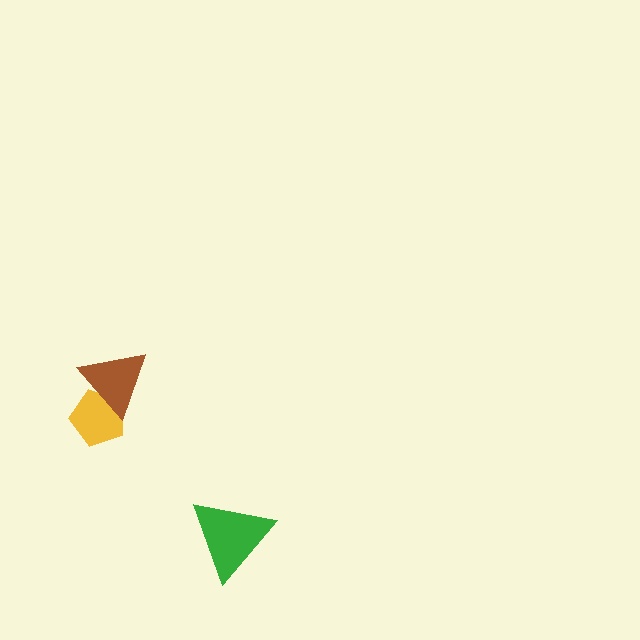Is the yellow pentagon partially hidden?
Yes, it is partially covered by another shape.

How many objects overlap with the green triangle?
0 objects overlap with the green triangle.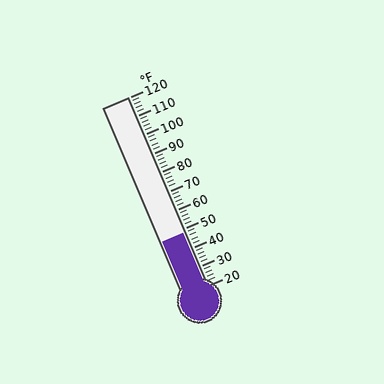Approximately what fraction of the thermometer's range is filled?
The thermometer is filled to approximately 30% of its range.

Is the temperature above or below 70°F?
The temperature is below 70°F.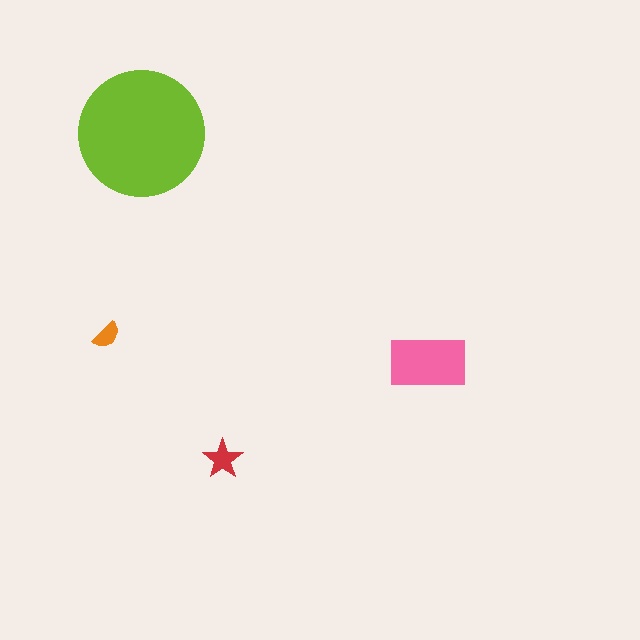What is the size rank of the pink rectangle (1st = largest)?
2nd.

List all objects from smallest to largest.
The orange semicircle, the red star, the pink rectangle, the lime circle.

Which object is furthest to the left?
The orange semicircle is leftmost.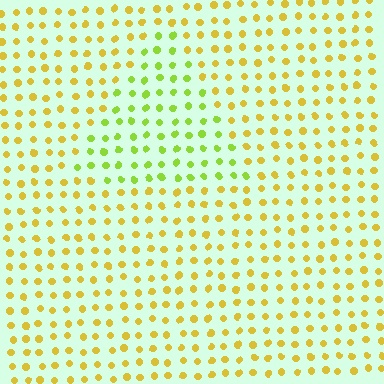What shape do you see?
I see a triangle.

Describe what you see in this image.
The image is filled with small yellow elements in a uniform arrangement. A triangle-shaped region is visible where the elements are tinted to a slightly different hue, forming a subtle color boundary.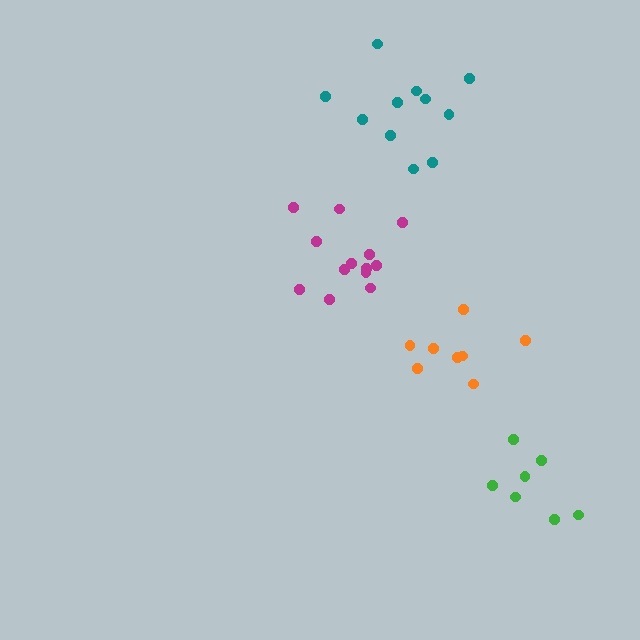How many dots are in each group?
Group 1: 11 dots, Group 2: 13 dots, Group 3: 7 dots, Group 4: 8 dots (39 total).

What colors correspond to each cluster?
The clusters are colored: teal, magenta, green, orange.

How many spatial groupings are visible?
There are 4 spatial groupings.